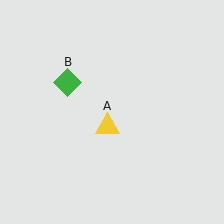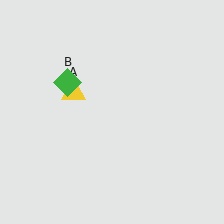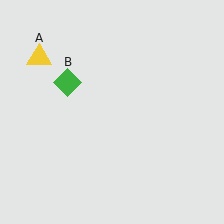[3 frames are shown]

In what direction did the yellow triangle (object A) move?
The yellow triangle (object A) moved up and to the left.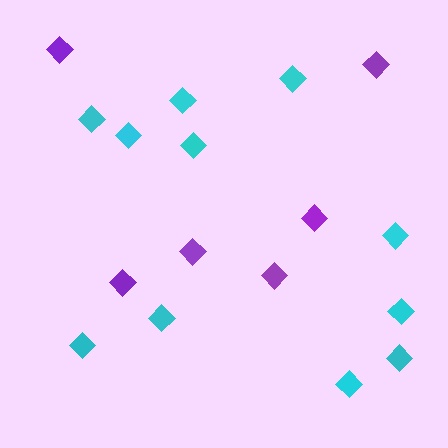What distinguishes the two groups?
There are 2 groups: one group of cyan diamonds (11) and one group of purple diamonds (6).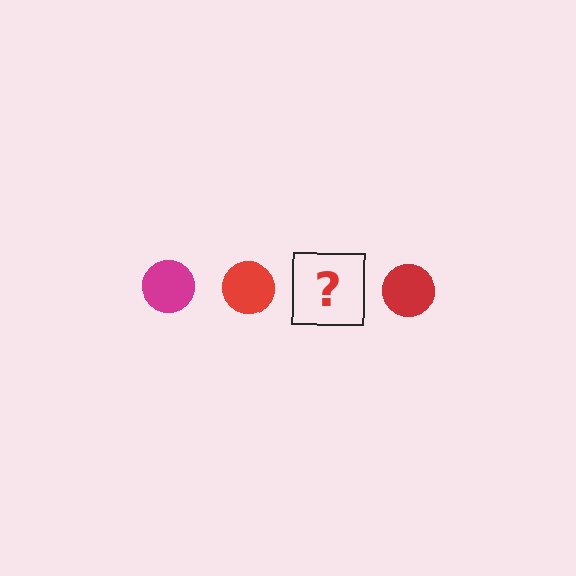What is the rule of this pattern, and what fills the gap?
The rule is that the pattern cycles through magenta, red circles. The gap should be filled with a magenta circle.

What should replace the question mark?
The question mark should be replaced with a magenta circle.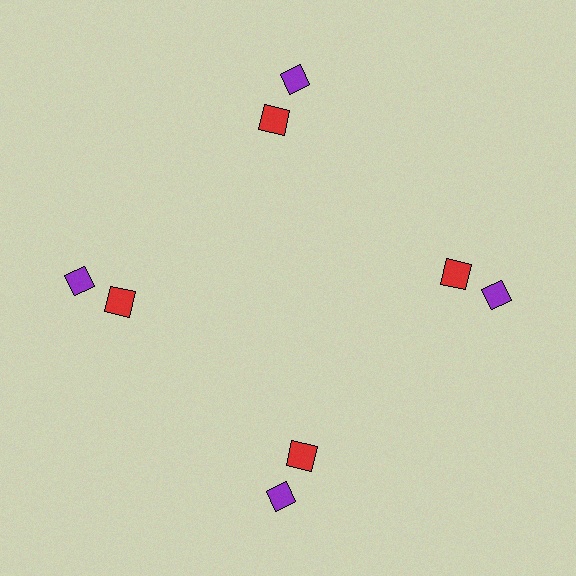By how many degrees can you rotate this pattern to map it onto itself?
The pattern maps onto itself every 90 degrees of rotation.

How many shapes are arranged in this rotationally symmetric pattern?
There are 8 shapes, arranged in 4 groups of 2.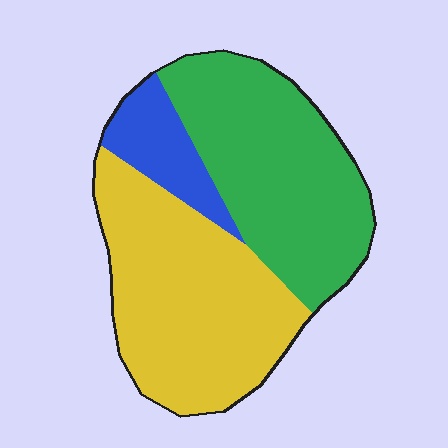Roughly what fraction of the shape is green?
Green takes up about two fifths (2/5) of the shape.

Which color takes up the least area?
Blue, at roughly 10%.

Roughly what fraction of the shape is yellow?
Yellow covers around 45% of the shape.